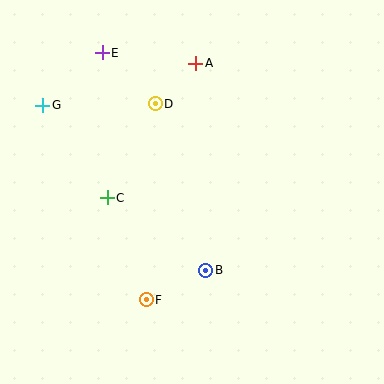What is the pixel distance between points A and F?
The distance between A and F is 241 pixels.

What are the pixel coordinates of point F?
Point F is at (146, 300).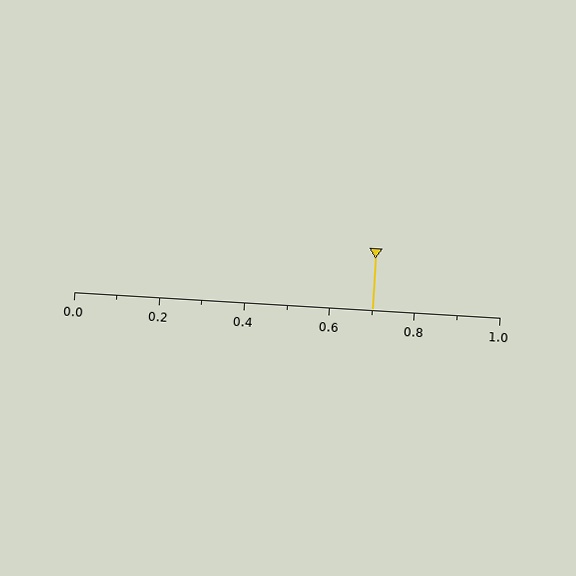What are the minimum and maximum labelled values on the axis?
The axis runs from 0.0 to 1.0.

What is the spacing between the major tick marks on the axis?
The major ticks are spaced 0.2 apart.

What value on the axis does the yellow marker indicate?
The marker indicates approximately 0.7.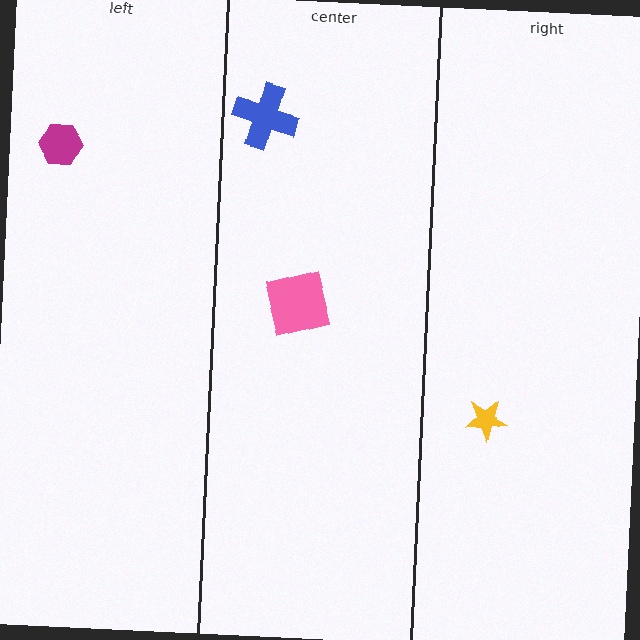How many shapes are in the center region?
2.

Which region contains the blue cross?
The center region.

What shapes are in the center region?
The blue cross, the pink square.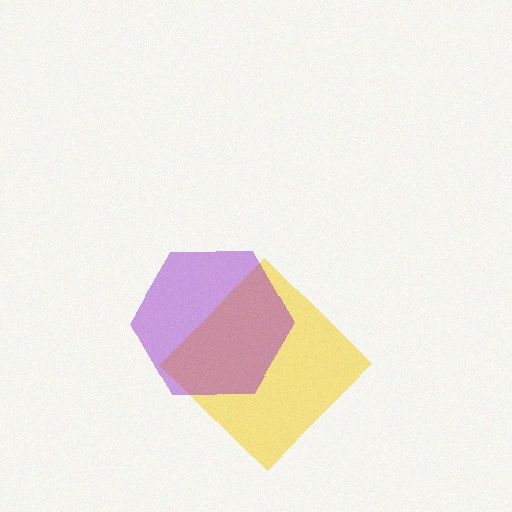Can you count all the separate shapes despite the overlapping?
Yes, there are 2 separate shapes.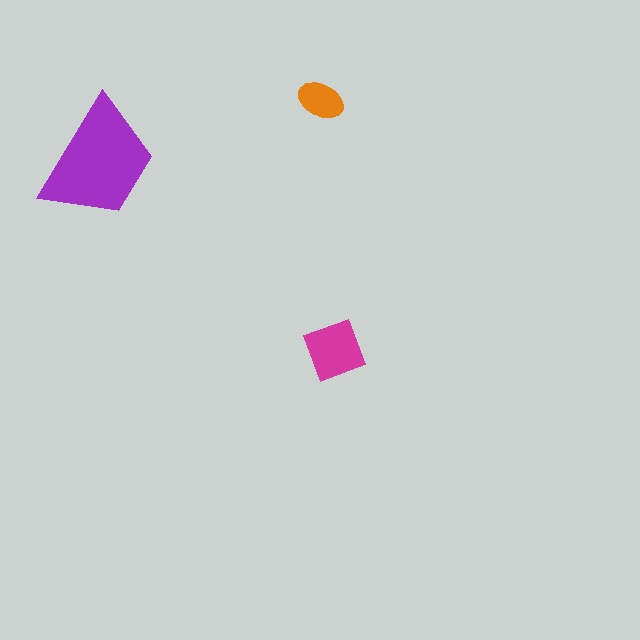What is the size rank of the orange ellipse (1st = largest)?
3rd.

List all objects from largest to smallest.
The purple trapezoid, the magenta diamond, the orange ellipse.